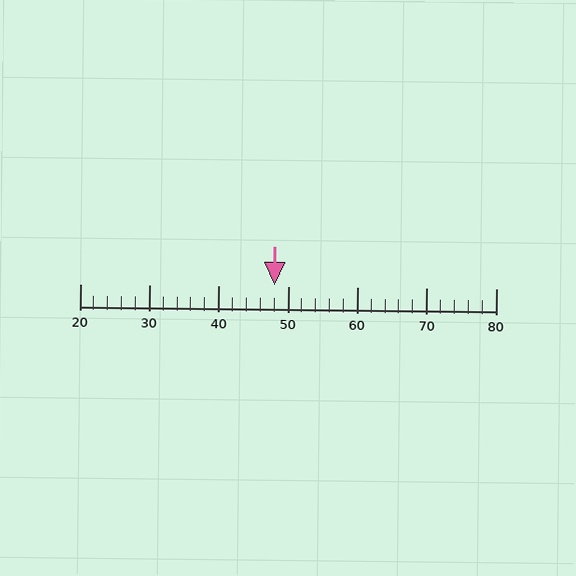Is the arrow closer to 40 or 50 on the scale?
The arrow is closer to 50.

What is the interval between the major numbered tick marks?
The major tick marks are spaced 10 units apart.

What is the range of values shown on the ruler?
The ruler shows values from 20 to 80.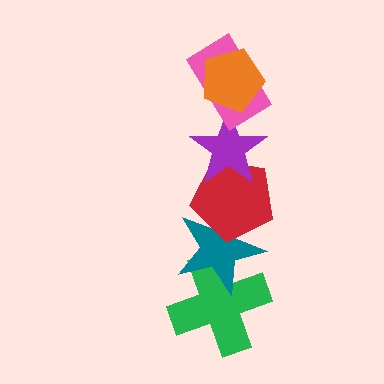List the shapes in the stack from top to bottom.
From top to bottom: the orange pentagon, the pink rectangle, the purple star, the red pentagon, the teal star, the green cross.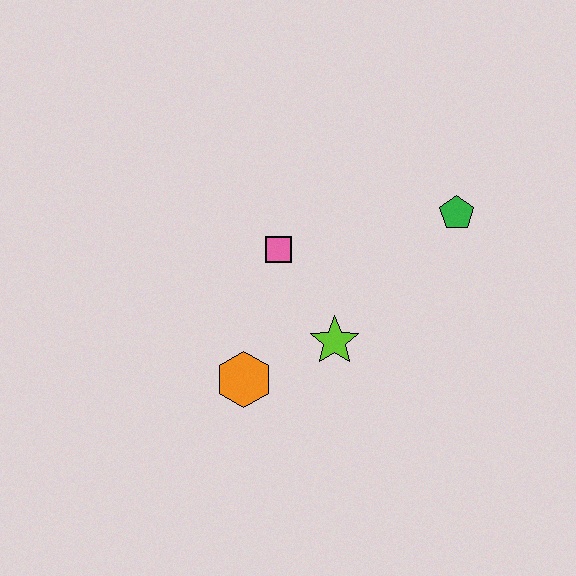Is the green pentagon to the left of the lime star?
No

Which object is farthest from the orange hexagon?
The green pentagon is farthest from the orange hexagon.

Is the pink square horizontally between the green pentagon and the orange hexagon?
Yes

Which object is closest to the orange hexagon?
The lime star is closest to the orange hexagon.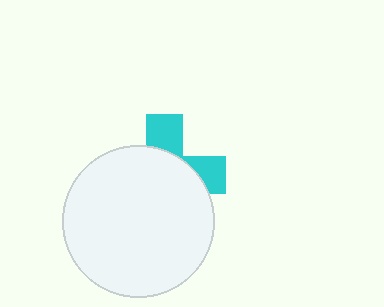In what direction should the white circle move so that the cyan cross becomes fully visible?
The white circle should move down. That is the shortest direction to clear the overlap and leave the cyan cross fully visible.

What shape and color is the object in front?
The object in front is a white circle.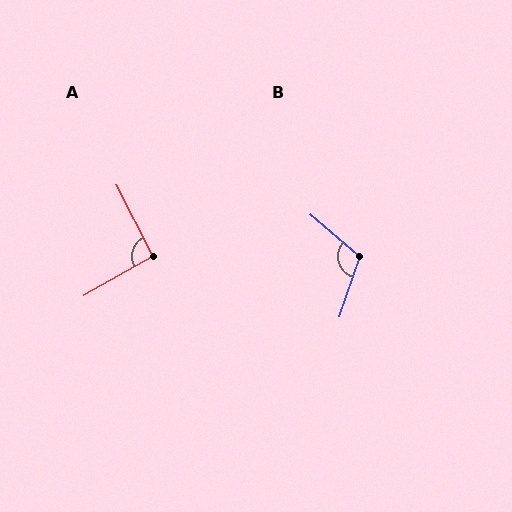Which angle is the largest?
B, at approximately 112 degrees.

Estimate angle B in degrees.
Approximately 112 degrees.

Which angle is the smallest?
A, at approximately 92 degrees.